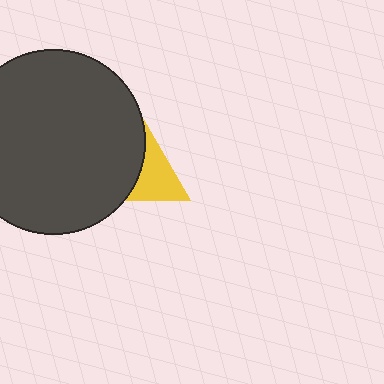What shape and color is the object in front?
The object in front is a dark gray circle.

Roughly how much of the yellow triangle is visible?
A small part of it is visible (roughly 33%).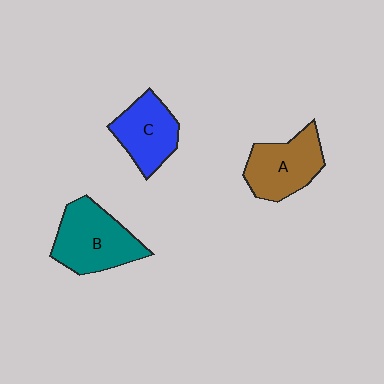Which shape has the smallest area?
Shape C (blue).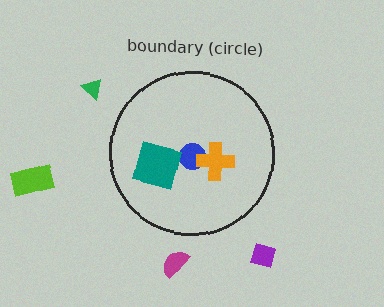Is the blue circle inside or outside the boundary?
Inside.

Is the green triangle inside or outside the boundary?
Outside.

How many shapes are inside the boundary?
3 inside, 4 outside.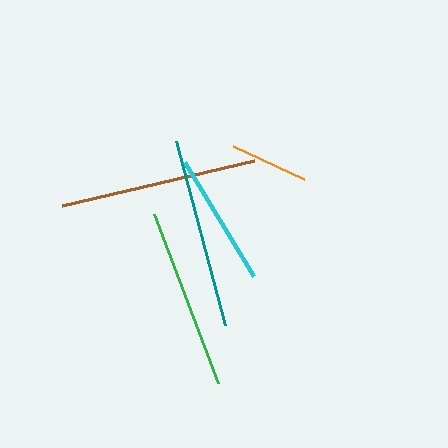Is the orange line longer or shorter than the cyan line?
The cyan line is longer than the orange line.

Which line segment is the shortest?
The orange line is the shortest at approximately 78 pixels.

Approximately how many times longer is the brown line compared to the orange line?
The brown line is approximately 2.5 times the length of the orange line.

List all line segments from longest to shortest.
From longest to shortest: brown, teal, green, cyan, orange.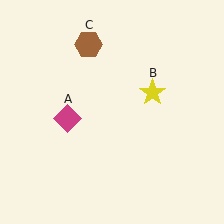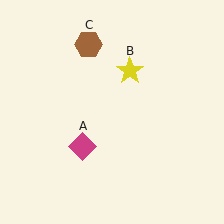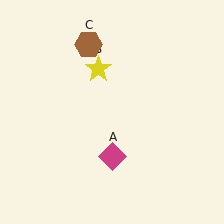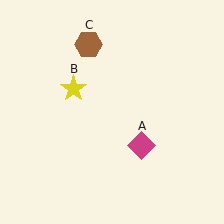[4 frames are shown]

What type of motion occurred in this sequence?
The magenta diamond (object A), yellow star (object B) rotated counterclockwise around the center of the scene.